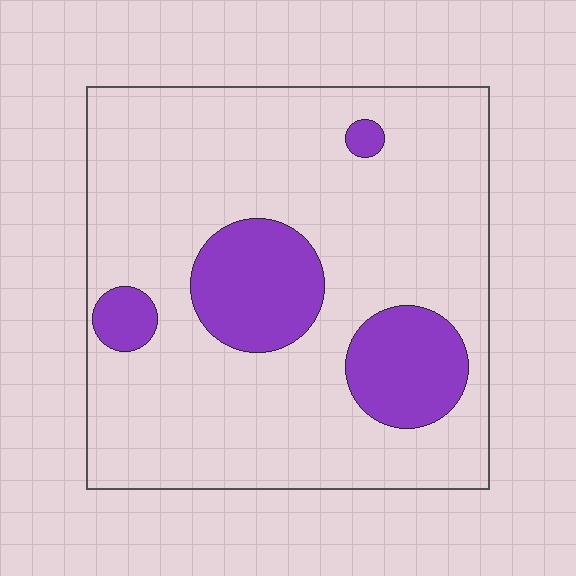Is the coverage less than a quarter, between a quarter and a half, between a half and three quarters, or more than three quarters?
Less than a quarter.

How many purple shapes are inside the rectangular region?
4.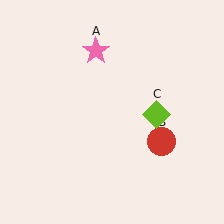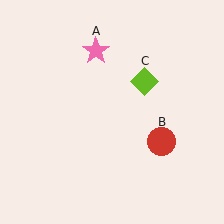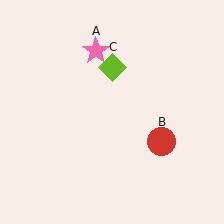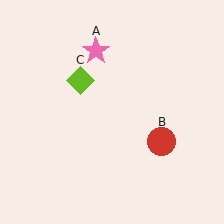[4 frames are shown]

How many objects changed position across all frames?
1 object changed position: lime diamond (object C).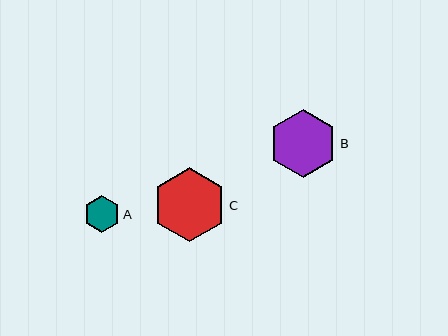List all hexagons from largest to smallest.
From largest to smallest: C, B, A.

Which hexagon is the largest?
Hexagon C is the largest with a size of approximately 74 pixels.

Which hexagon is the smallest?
Hexagon A is the smallest with a size of approximately 37 pixels.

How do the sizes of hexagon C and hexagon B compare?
Hexagon C and hexagon B are approximately the same size.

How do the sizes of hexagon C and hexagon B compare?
Hexagon C and hexagon B are approximately the same size.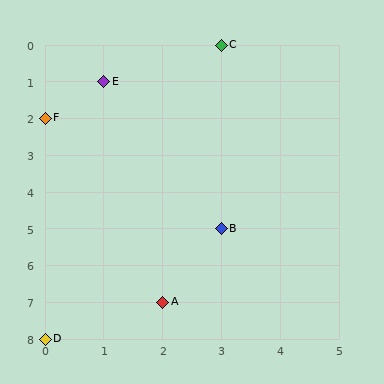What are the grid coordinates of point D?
Point D is at grid coordinates (0, 8).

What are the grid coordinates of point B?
Point B is at grid coordinates (3, 5).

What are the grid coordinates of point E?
Point E is at grid coordinates (1, 1).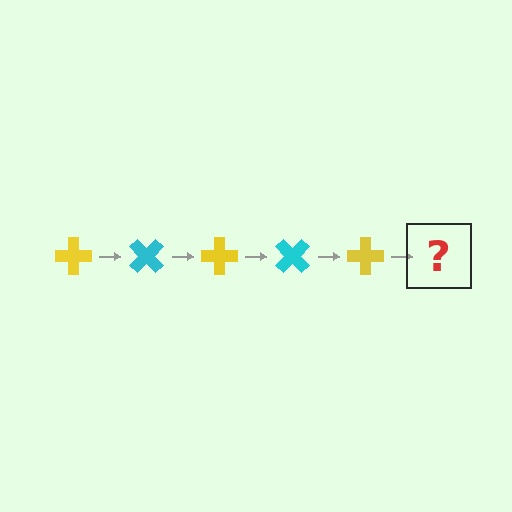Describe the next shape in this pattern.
It should be a cyan cross, rotated 225 degrees from the start.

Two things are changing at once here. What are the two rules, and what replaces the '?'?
The two rules are that it rotates 45 degrees each step and the color cycles through yellow and cyan. The '?' should be a cyan cross, rotated 225 degrees from the start.